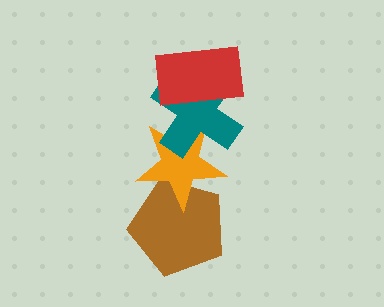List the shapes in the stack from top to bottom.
From top to bottom: the red rectangle, the teal cross, the orange star, the brown pentagon.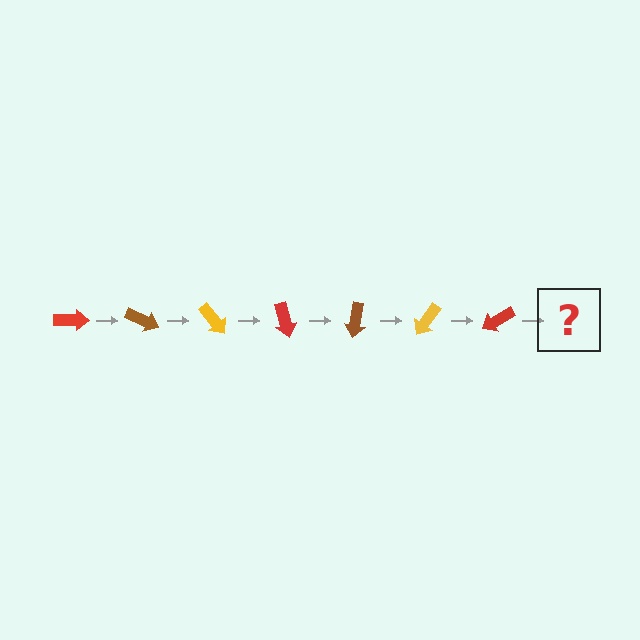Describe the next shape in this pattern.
It should be a brown arrow, rotated 175 degrees from the start.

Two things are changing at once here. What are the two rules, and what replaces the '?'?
The two rules are that it rotates 25 degrees each step and the color cycles through red, brown, and yellow. The '?' should be a brown arrow, rotated 175 degrees from the start.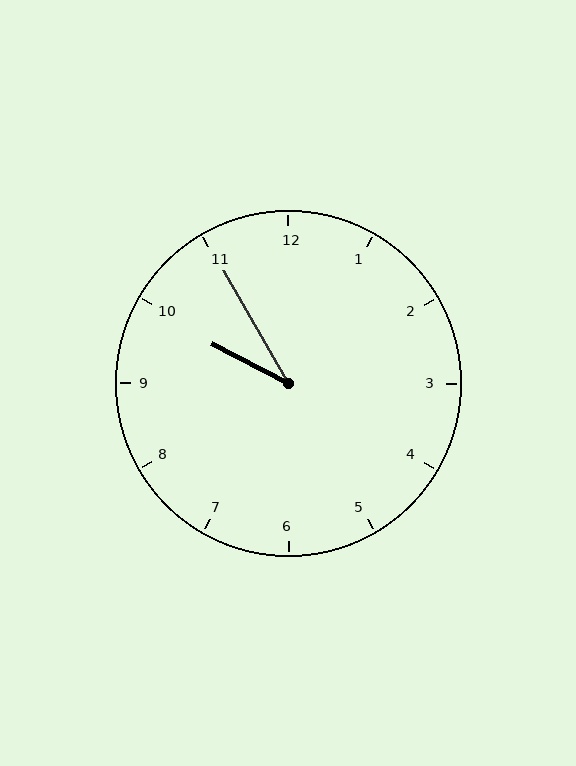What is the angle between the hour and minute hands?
Approximately 32 degrees.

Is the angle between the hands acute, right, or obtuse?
It is acute.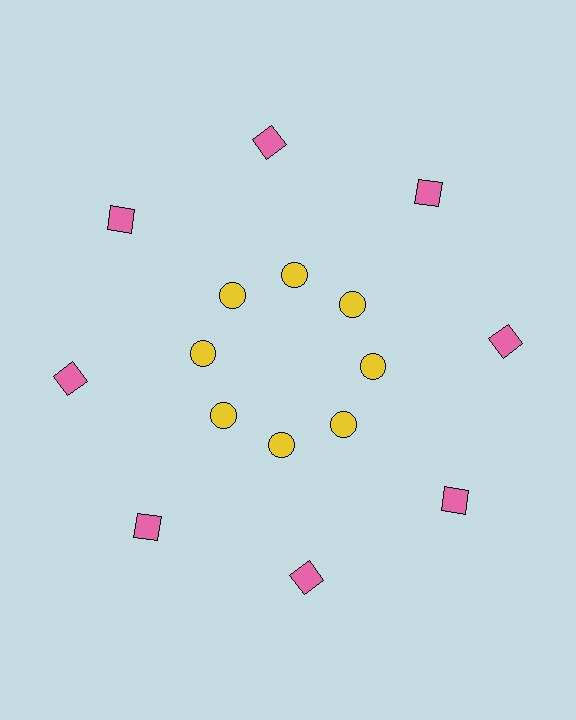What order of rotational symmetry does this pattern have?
This pattern has 8-fold rotational symmetry.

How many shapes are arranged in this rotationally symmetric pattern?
There are 16 shapes, arranged in 8 groups of 2.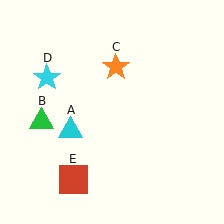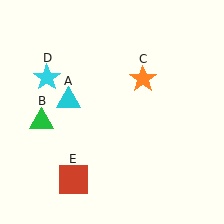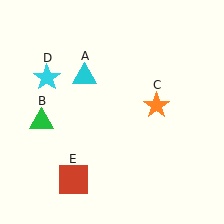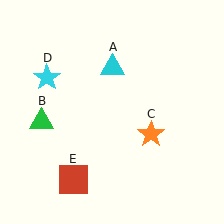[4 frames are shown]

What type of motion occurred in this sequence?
The cyan triangle (object A), orange star (object C) rotated clockwise around the center of the scene.